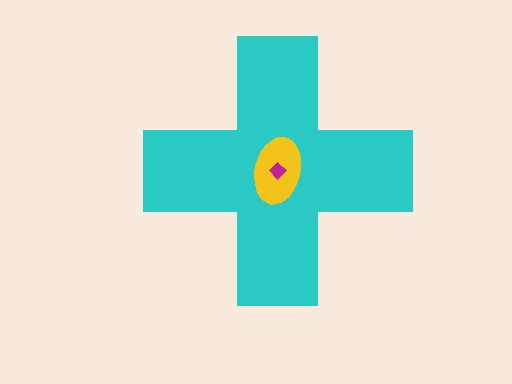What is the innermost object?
The magenta diamond.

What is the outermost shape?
The cyan cross.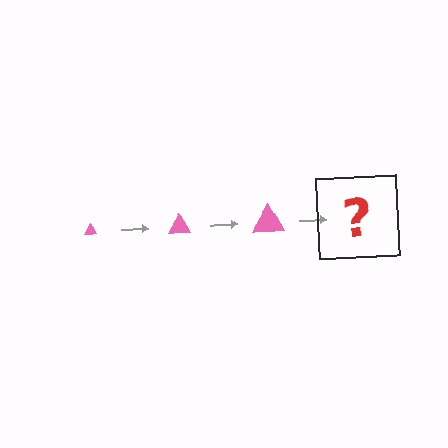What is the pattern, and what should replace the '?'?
The pattern is that the triangle gets progressively larger each step. The '?' should be a pink triangle, larger than the previous one.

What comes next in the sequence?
The next element should be a pink triangle, larger than the previous one.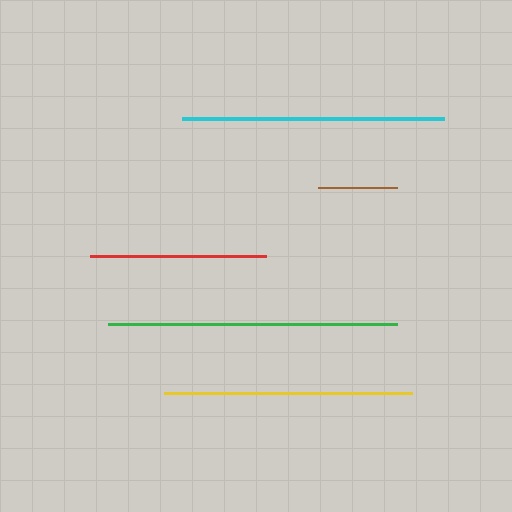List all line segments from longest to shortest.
From longest to shortest: green, cyan, yellow, red, brown.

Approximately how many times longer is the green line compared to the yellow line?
The green line is approximately 1.2 times the length of the yellow line.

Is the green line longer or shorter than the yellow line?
The green line is longer than the yellow line.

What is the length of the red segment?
The red segment is approximately 176 pixels long.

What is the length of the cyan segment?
The cyan segment is approximately 262 pixels long.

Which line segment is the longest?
The green line is the longest at approximately 289 pixels.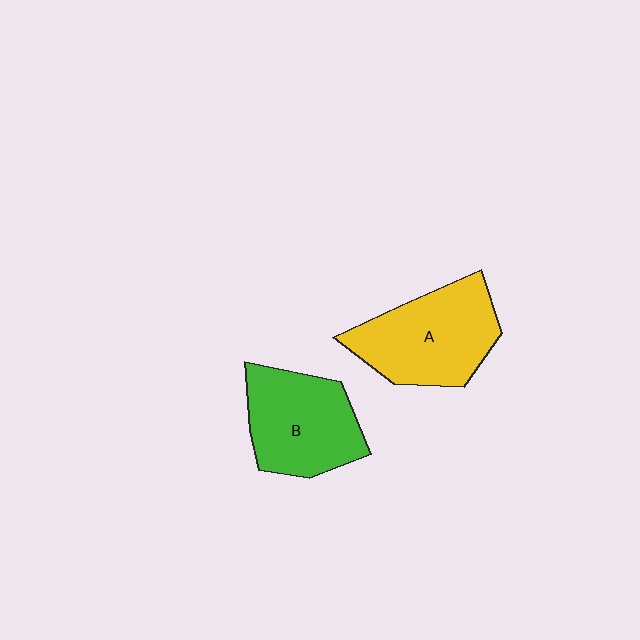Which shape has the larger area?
Shape A (yellow).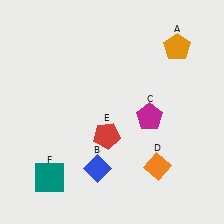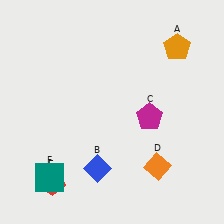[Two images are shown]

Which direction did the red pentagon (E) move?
The red pentagon (E) moved left.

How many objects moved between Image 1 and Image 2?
1 object moved between the two images.